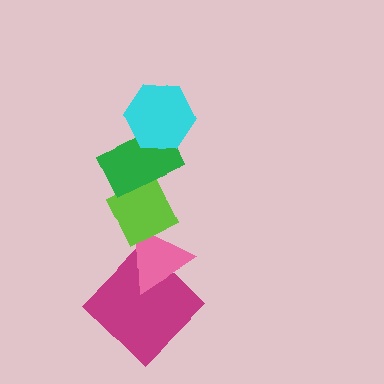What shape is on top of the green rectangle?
The cyan hexagon is on top of the green rectangle.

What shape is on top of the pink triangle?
The lime diamond is on top of the pink triangle.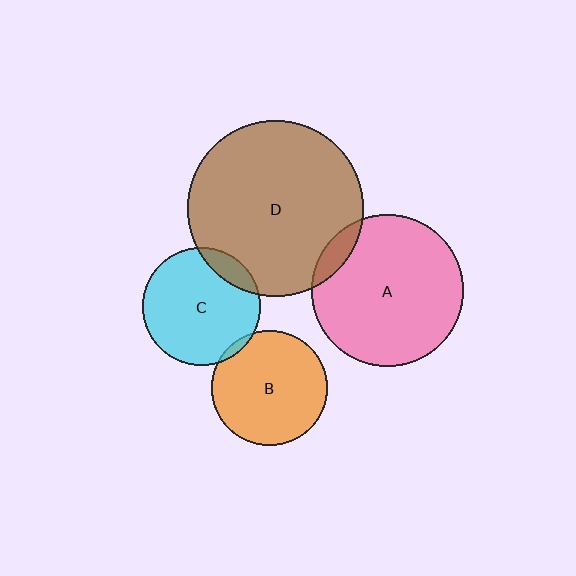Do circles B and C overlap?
Yes.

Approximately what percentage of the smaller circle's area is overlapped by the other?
Approximately 5%.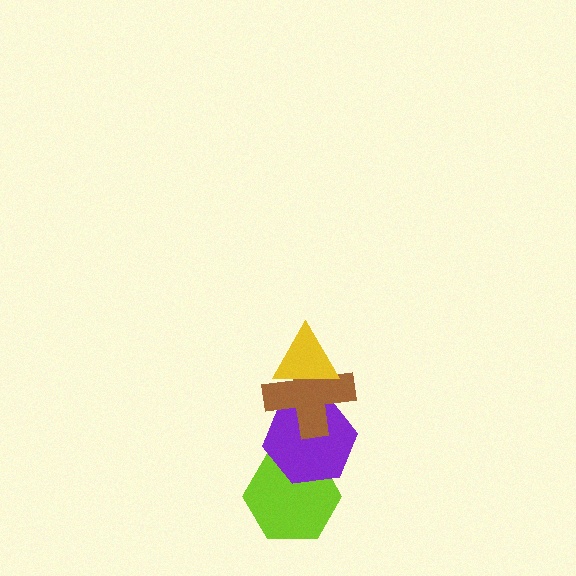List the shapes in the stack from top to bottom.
From top to bottom: the yellow triangle, the brown cross, the purple hexagon, the lime hexagon.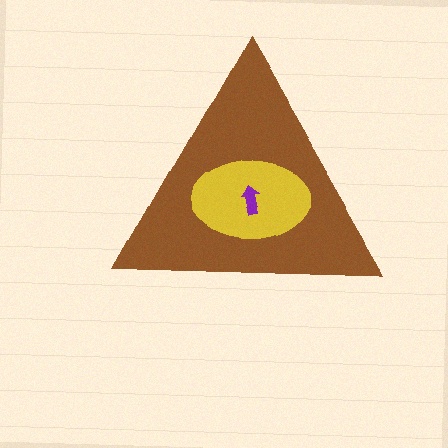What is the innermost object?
The purple arrow.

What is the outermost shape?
The brown triangle.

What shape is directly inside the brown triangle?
The yellow ellipse.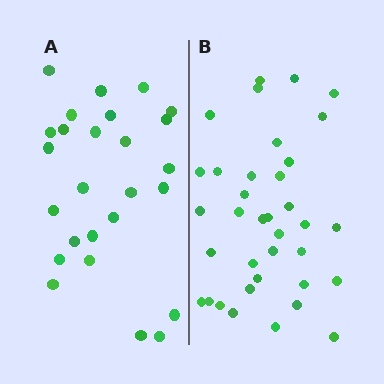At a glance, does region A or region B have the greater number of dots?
Region B (the right region) has more dots.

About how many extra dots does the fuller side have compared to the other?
Region B has roughly 10 or so more dots than region A.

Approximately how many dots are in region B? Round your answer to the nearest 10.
About 40 dots. (The exact count is 36, which rounds to 40.)